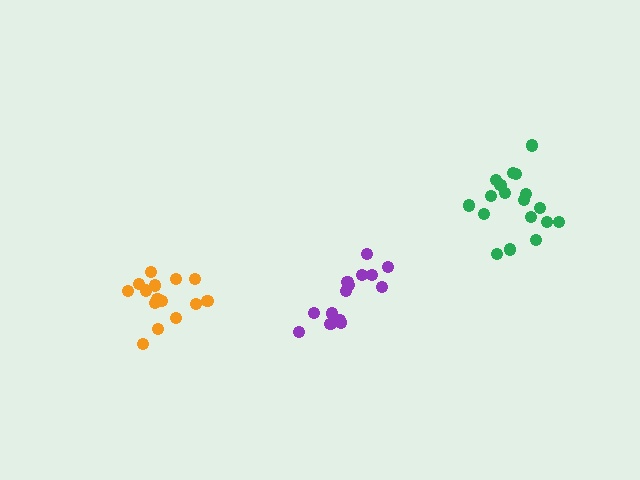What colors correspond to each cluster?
The clusters are colored: green, purple, orange.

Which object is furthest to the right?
The green cluster is rightmost.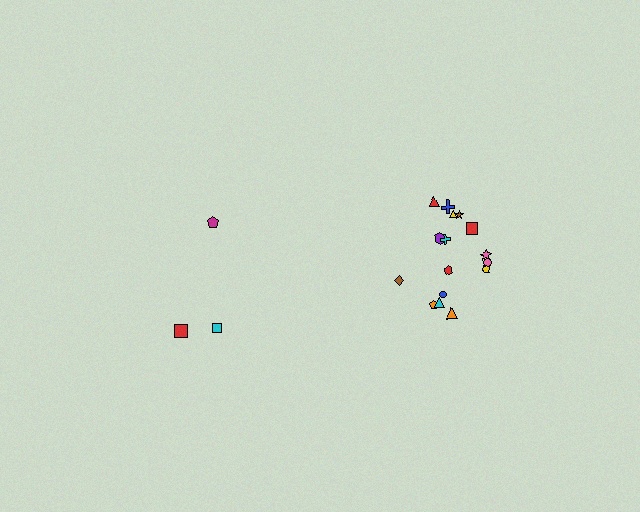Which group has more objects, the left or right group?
The right group.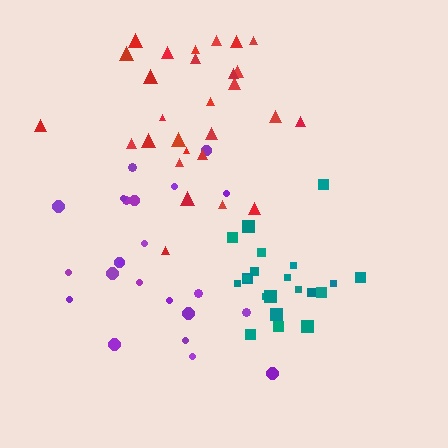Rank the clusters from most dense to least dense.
teal, red, purple.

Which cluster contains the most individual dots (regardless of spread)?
Red (28).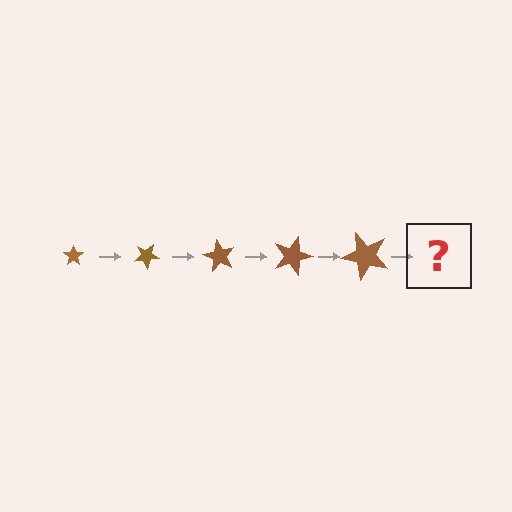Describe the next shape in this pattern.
It should be a star, larger than the previous one and rotated 150 degrees from the start.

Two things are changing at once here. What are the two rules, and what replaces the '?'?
The two rules are that the star grows larger each step and it rotates 30 degrees each step. The '?' should be a star, larger than the previous one and rotated 150 degrees from the start.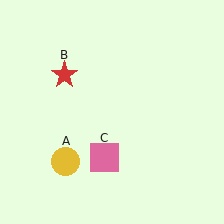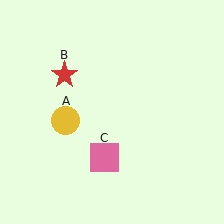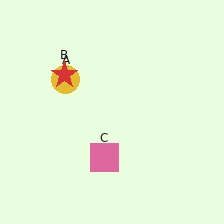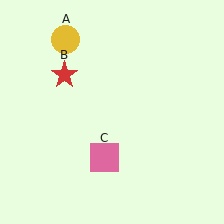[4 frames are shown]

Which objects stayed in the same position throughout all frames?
Red star (object B) and pink square (object C) remained stationary.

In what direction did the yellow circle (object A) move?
The yellow circle (object A) moved up.